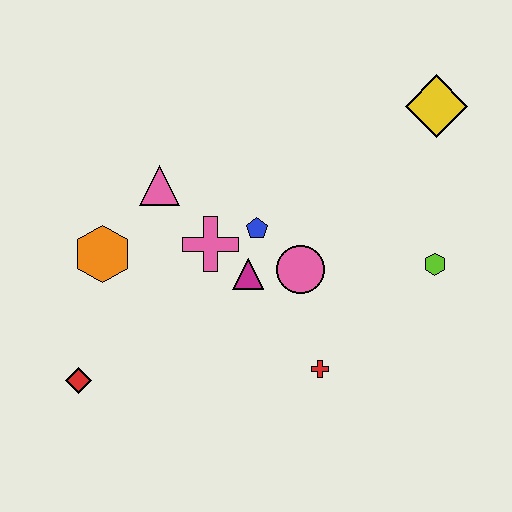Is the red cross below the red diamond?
No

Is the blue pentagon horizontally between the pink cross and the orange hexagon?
No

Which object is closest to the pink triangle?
The pink cross is closest to the pink triangle.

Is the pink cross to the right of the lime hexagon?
No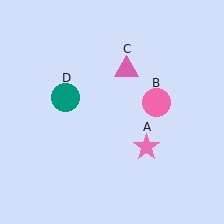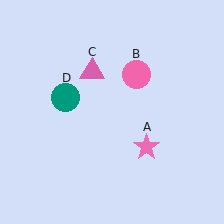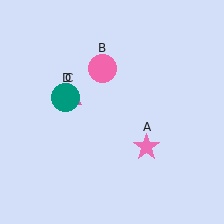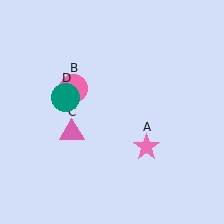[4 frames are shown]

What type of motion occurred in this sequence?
The pink circle (object B), pink triangle (object C) rotated counterclockwise around the center of the scene.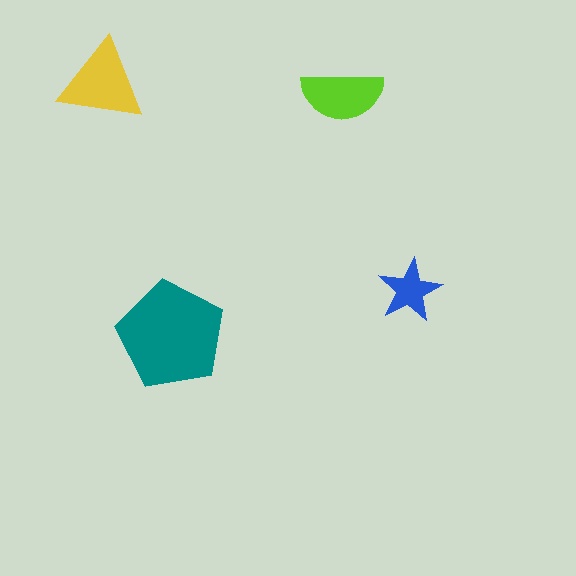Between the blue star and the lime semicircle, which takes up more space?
The lime semicircle.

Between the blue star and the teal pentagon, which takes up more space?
The teal pentagon.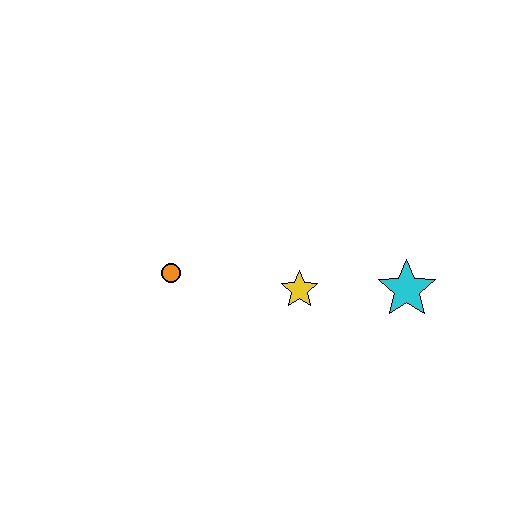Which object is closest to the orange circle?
The yellow star is closest to the orange circle.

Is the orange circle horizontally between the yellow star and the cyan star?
No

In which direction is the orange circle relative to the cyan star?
The orange circle is to the left of the cyan star.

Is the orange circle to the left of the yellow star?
Yes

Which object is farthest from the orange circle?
The cyan star is farthest from the orange circle.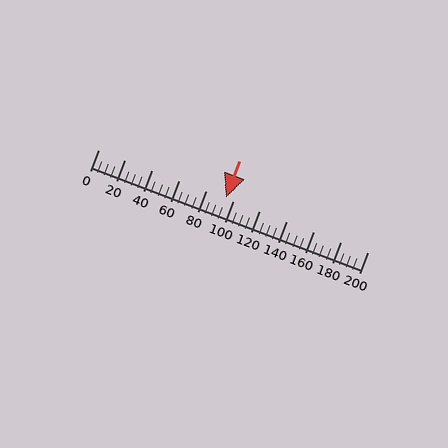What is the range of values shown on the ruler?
The ruler shows values from 0 to 200.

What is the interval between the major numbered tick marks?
The major tick marks are spaced 20 units apart.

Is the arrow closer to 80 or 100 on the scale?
The arrow is closer to 100.